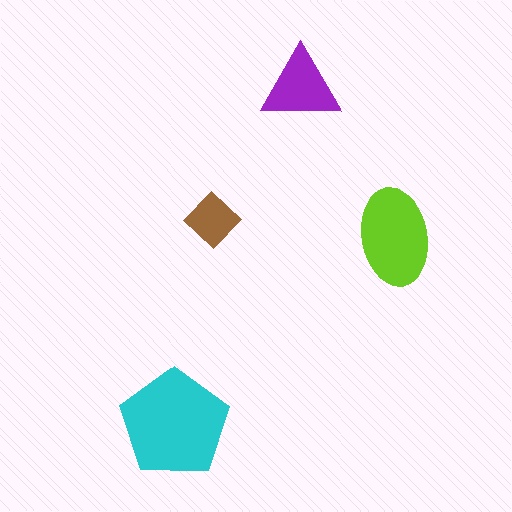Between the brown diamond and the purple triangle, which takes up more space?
The purple triangle.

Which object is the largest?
The cyan pentagon.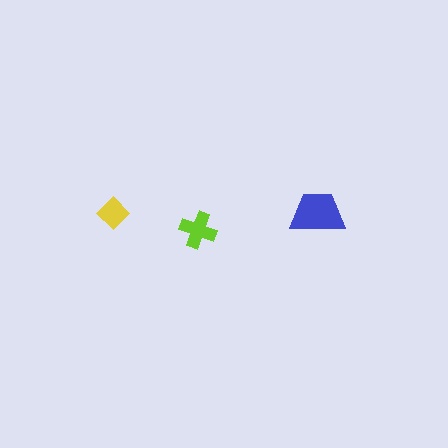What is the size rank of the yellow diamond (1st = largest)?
3rd.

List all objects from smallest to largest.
The yellow diamond, the lime cross, the blue trapezoid.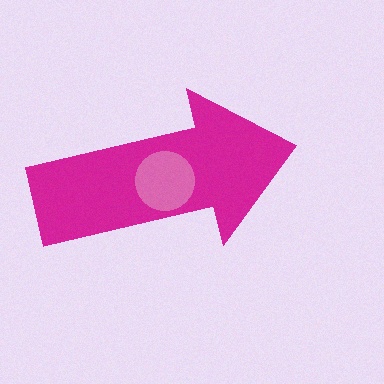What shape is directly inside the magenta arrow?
The pink circle.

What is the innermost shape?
The pink circle.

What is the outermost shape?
The magenta arrow.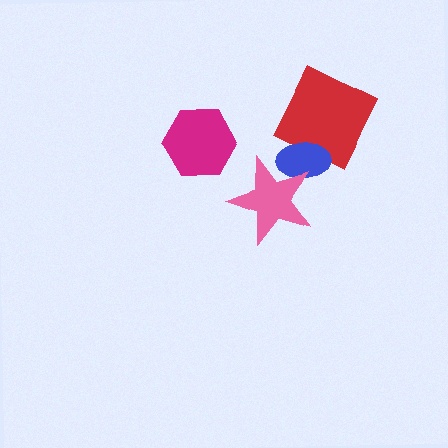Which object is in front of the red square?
The blue ellipse is in front of the red square.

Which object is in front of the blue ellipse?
The pink star is in front of the blue ellipse.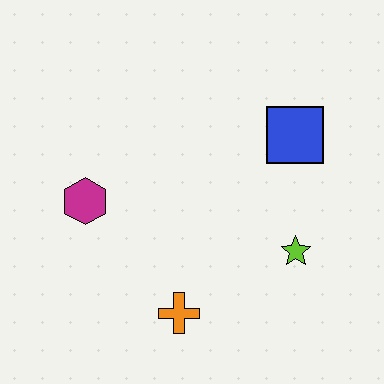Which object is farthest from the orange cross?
The blue square is farthest from the orange cross.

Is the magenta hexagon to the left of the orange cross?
Yes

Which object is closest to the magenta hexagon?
The orange cross is closest to the magenta hexagon.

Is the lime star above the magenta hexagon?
No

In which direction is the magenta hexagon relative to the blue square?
The magenta hexagon is to the left of the blue square.